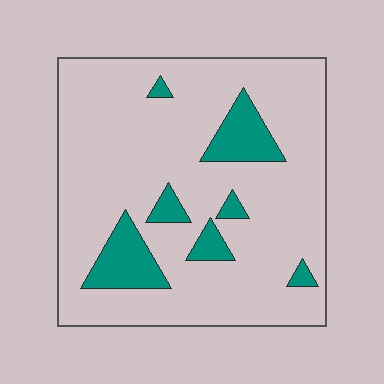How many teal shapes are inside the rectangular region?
7.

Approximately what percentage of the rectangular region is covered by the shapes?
Approximately 15%.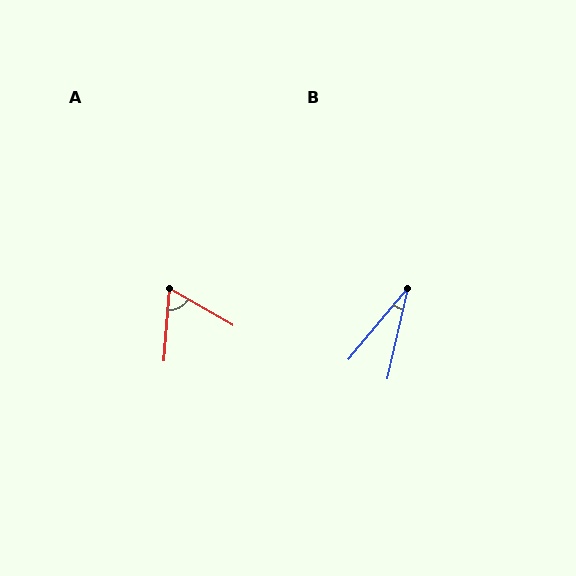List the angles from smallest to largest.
B (27°), A (64°).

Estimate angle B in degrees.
Approximately 27 degrees.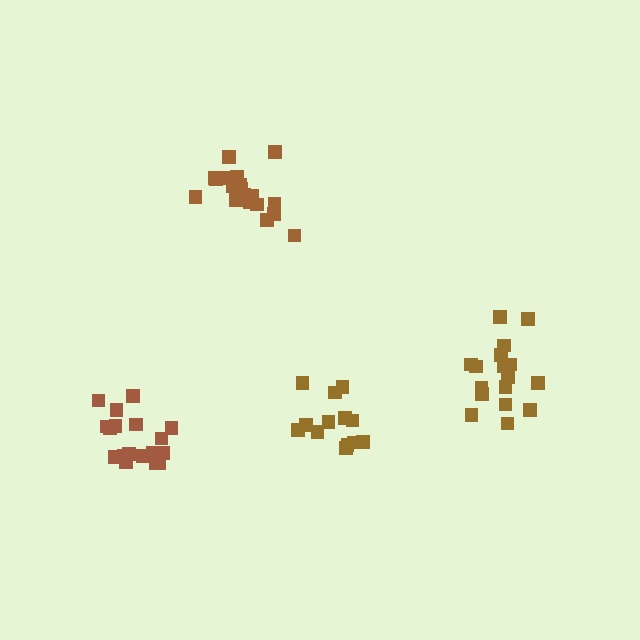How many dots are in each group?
Group 1: 17 dots, Group 2: 13 dots, Group 3: 18 dots, Group 4: 19 dots (67 total).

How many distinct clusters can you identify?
There are 4 distinct clusters.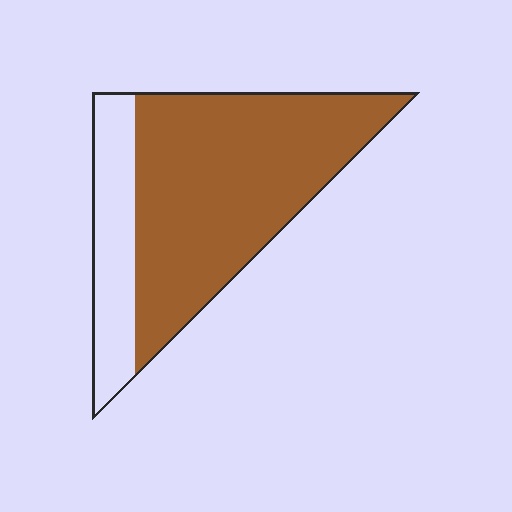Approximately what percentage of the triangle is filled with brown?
Approximately 75%.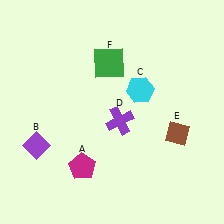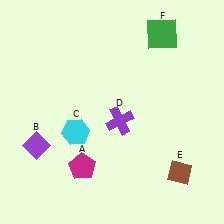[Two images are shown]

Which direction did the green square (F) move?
The green square (F) moved right.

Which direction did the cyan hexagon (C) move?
The cyan hexagon (C) moved left.